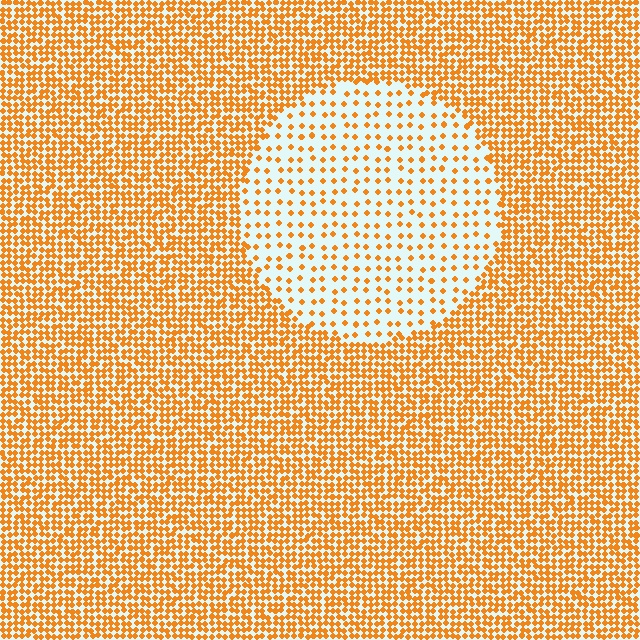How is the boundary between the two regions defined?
The boundary is defined by a change in element density (approximately 3.0x ratio). All elements are the same color, size, and shape.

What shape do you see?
I see a circle.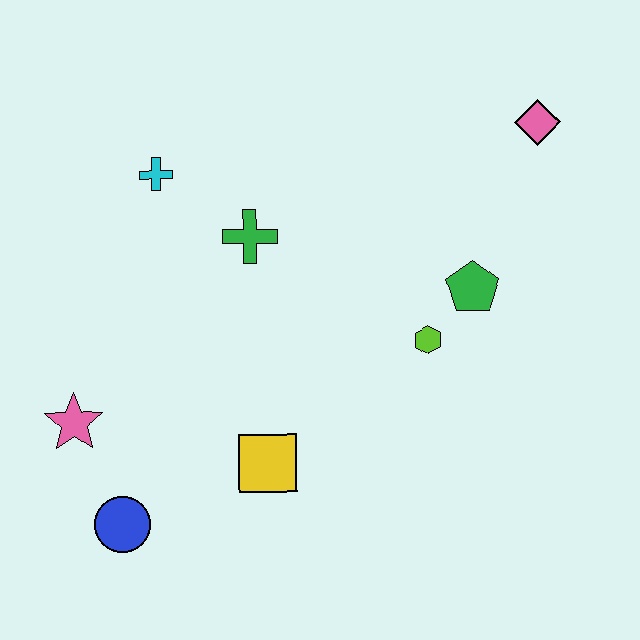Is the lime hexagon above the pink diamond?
No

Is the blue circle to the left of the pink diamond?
Yes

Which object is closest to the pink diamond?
The green pentagon is closest to the pink diamond.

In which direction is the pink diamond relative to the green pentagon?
The pink diamond is above the green pentagon.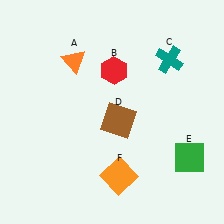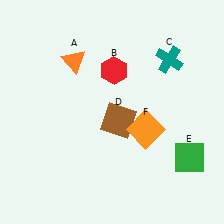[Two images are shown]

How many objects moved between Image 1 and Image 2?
1 object moved between the two images.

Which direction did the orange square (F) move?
The orange square (F) moved up.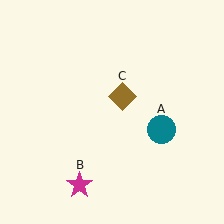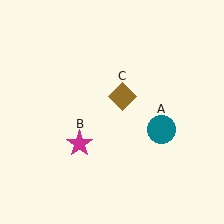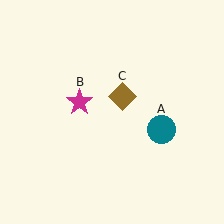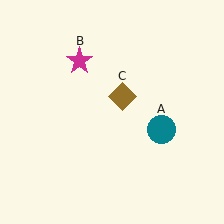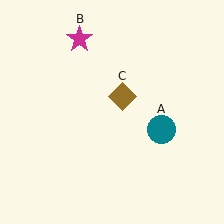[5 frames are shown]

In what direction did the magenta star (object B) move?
The magenta star (object B) moved up.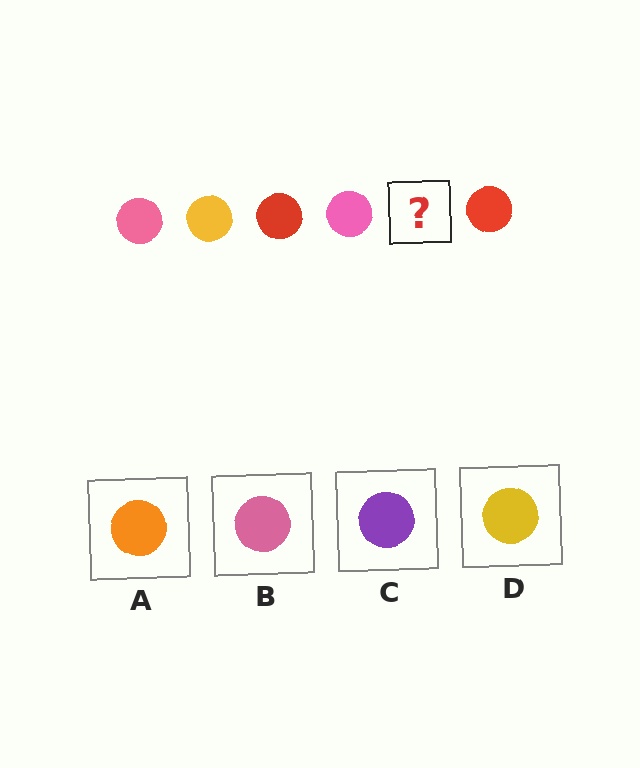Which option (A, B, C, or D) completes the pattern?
D.